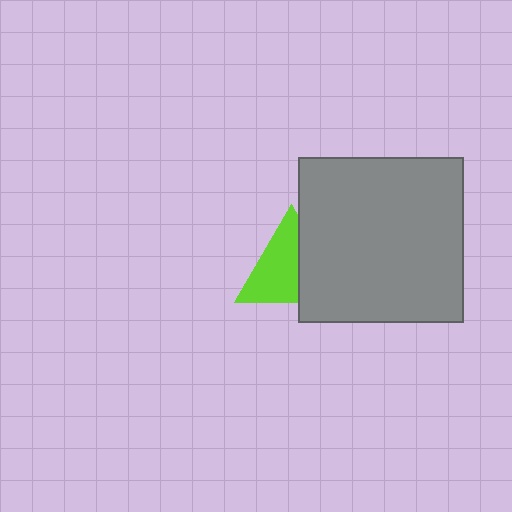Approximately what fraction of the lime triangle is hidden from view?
Roughly 40% of the lime triangle is hidden behind the gray square.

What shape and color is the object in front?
The object in front is a gray square.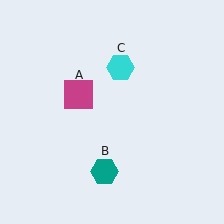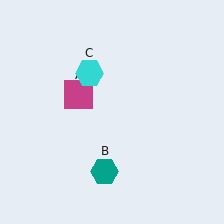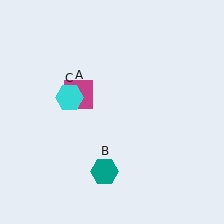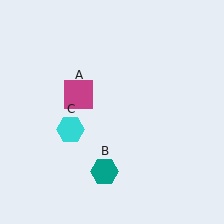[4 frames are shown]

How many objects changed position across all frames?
1 object changed position: cyan hexagon (object C).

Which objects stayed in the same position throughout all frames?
Magenta square (object A) and teal hexagon (object B) remained stationary.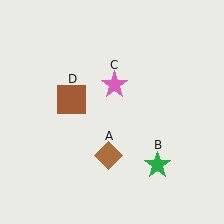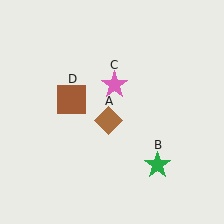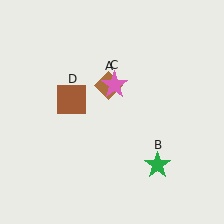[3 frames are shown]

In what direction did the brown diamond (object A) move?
The brown diamond (object A) moved up.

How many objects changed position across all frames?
1 object changed position: brown diamond (object A).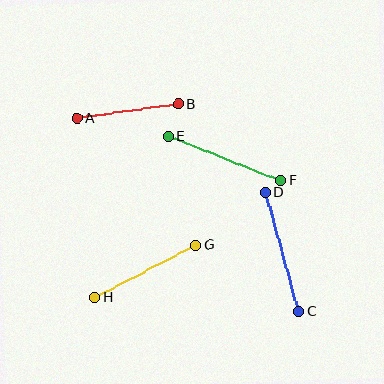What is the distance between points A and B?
The distance is approximately 103 pixels.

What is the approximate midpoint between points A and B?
The midpoint is at approximately (127, 111) pixels.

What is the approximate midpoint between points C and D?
The midpoint is at approximately (282, 252) pixels.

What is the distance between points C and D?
The distance is approximately 124 pixels.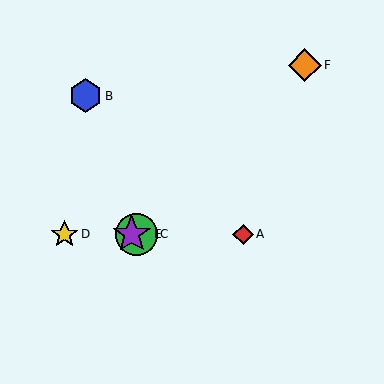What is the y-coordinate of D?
Object D is at y≈234.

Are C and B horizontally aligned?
No, C is at y≈234 and B is at y≈96.